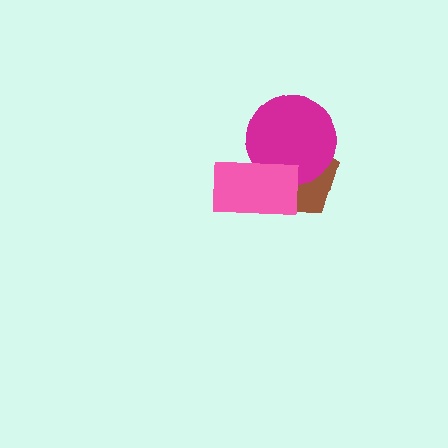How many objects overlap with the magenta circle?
2 objects overlap with the magenta circle.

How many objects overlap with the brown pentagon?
2 objects overlap with the brown pentagon.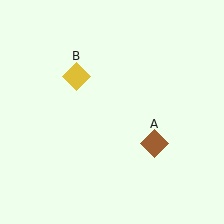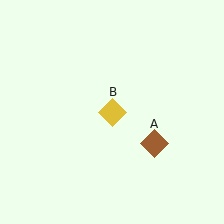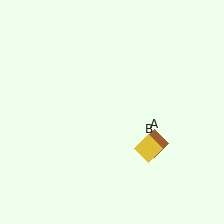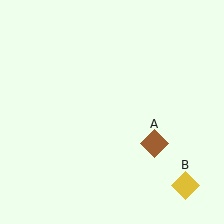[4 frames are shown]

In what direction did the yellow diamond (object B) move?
The yellow diamond (object B) moved down and to the right.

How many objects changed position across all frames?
1 object changed position: yellow diamond (object B).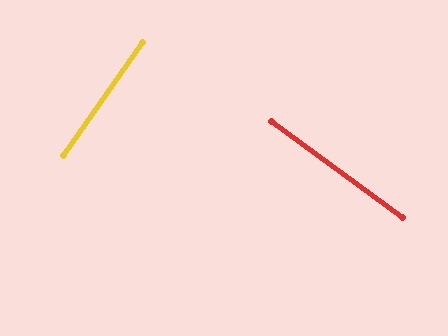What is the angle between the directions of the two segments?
Approximately 89 degrees.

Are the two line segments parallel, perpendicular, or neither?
Perpendicular — they meet at approximately 89°.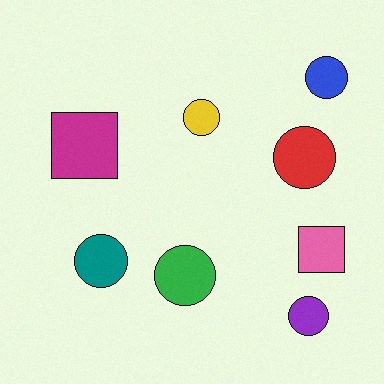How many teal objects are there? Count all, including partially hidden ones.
There is 1 teal object.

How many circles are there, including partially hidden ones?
There are 6 circles.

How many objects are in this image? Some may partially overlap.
There are 8 objects.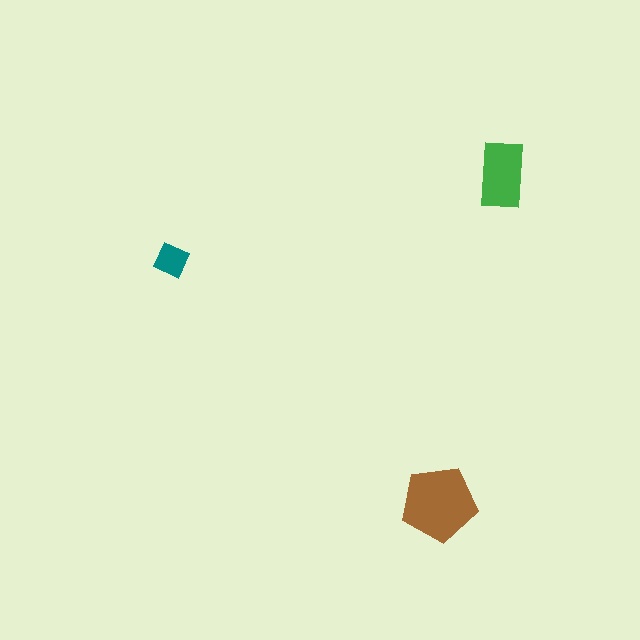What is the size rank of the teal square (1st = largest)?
3rd.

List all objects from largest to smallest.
The brown pentagon, the green rectangle, the teal square.